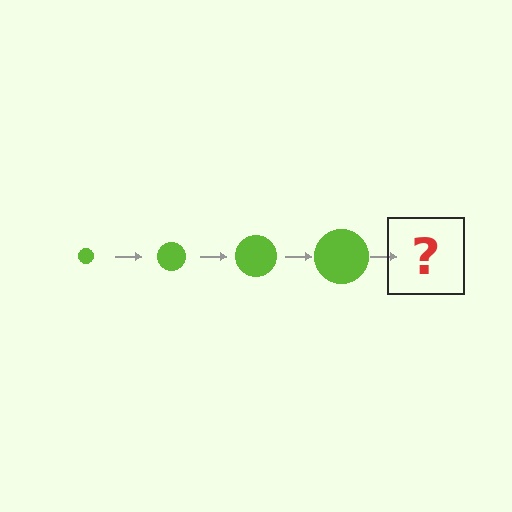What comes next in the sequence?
The next element should be a lime circle, larger than the previous one.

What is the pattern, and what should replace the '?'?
The pattern is that the circle gets progressively larger each step. The '?' should be a lime circle, larger than the previous one.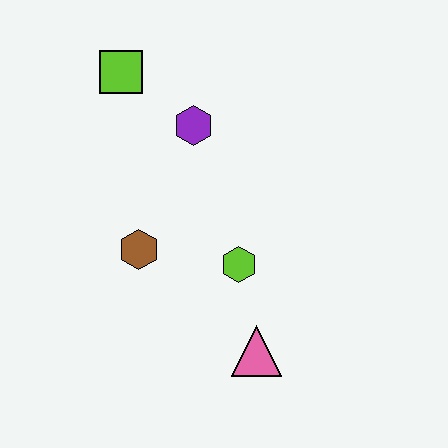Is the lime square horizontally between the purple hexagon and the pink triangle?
No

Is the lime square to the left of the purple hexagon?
Yes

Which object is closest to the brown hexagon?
The lime hexagon is closest to the brown hexagon.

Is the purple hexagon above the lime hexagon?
Yes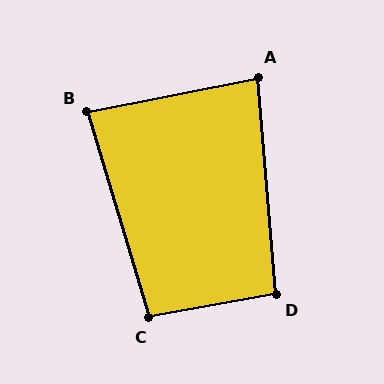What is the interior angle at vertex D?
Approximately 95 degrees (obtuse).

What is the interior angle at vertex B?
Approximately 85 degrees (acute).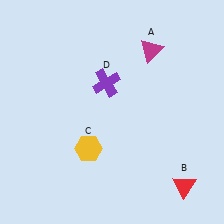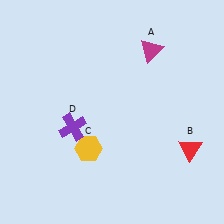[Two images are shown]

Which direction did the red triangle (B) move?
The red triangle (B) moved up.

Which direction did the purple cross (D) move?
The purple cross (D) moved down.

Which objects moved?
The objects that moved are: the red triangle (B), the purple cross (D).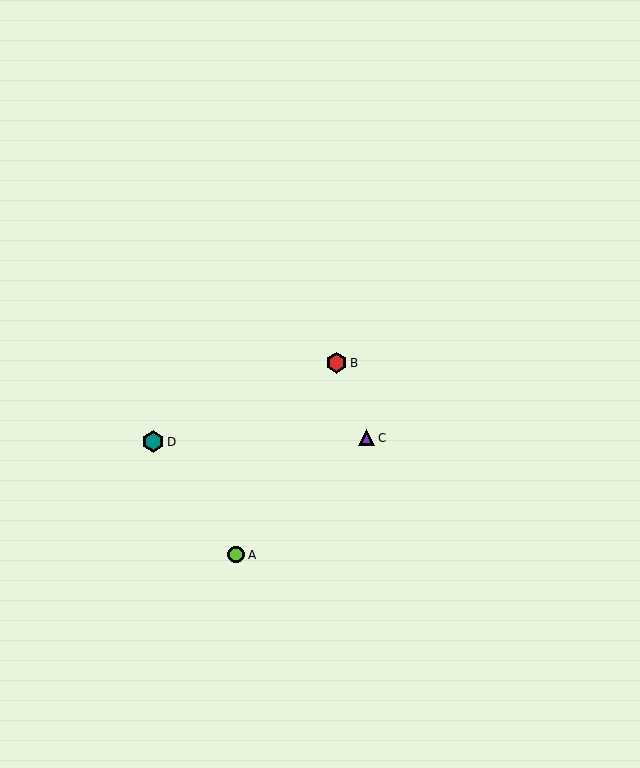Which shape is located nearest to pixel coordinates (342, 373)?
The red hexagon (labeled B) at (337, 363) is nearest to that location.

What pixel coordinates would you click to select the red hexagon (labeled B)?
Click at (337, 363) to select the red hexagon B.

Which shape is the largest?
The teal hexagon (labeled D) is the largest.